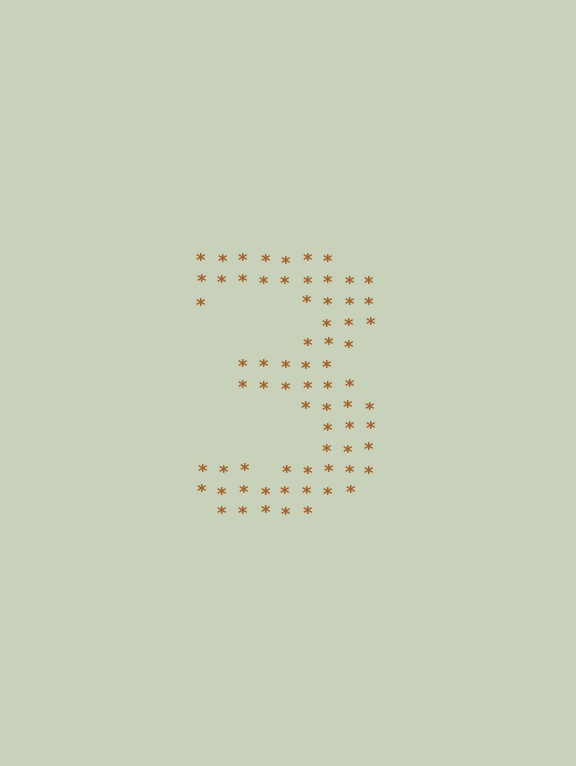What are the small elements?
The small elements are asterisks.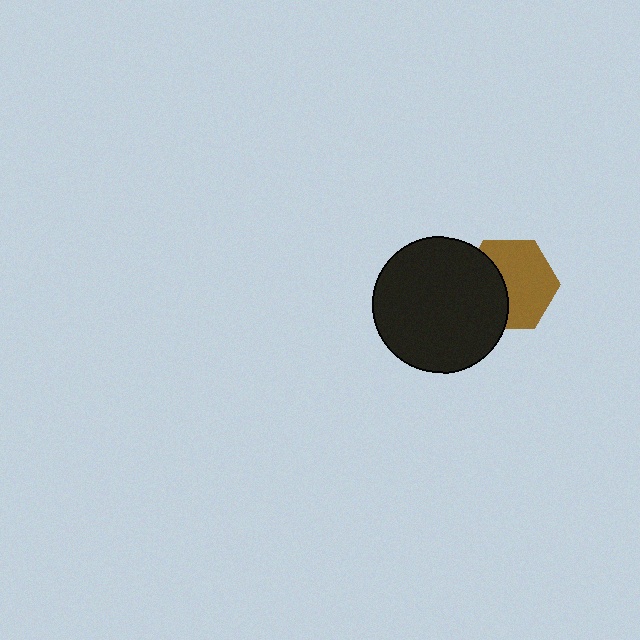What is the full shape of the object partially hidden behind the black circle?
The partially hidden object is a brown hexagon.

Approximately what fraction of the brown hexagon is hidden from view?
Roughly 38% of the brown hexagon is hidden behind the black circle.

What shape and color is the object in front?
The object in front is a black circle.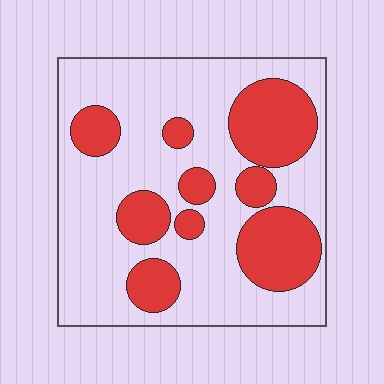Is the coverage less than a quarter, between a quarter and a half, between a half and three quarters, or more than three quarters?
Between a quarter and a half.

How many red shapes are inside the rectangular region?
9.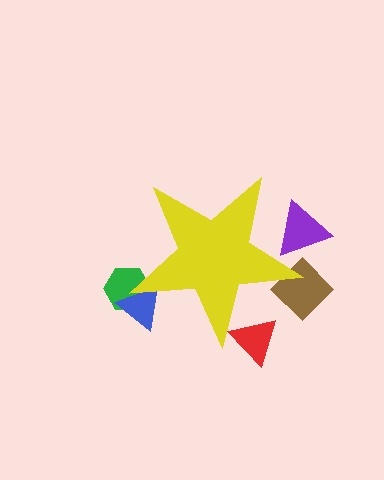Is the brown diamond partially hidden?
Yes, the brown diamond is partially hidden behind the yellow star.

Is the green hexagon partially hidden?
Yes, the green hexagon is partially hidden behind the yellow star.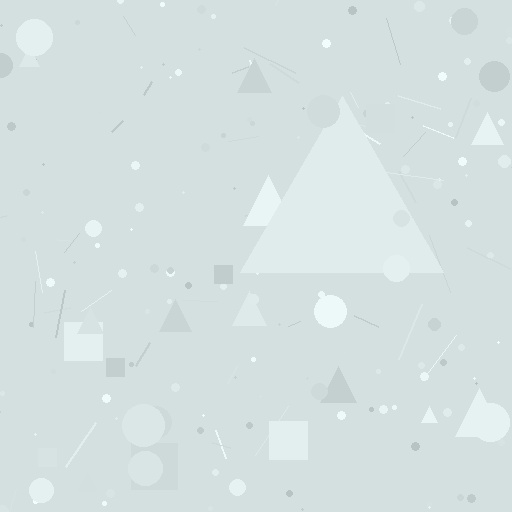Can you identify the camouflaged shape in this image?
The camouflaged shape is a triangle.